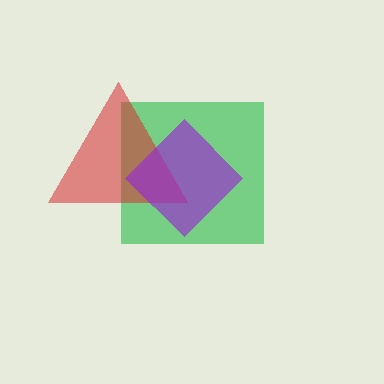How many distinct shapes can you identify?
There are 3 distinct shapes: a green square, a red triangle, a purple diamond.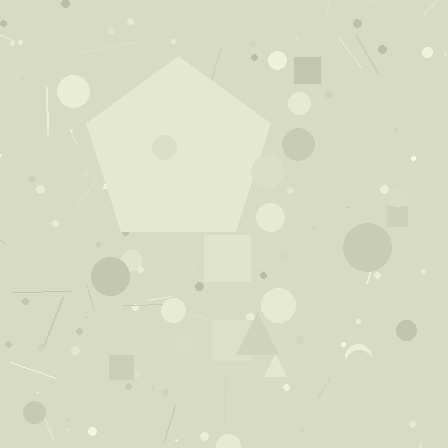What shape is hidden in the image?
A pentagon is hidden in the image.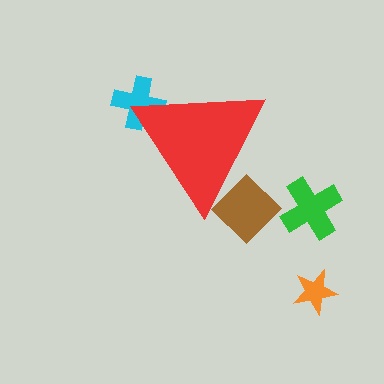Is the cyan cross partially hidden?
Yes, the cyan cross is partially hidden behind the red triangle.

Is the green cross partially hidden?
No, the green cross is fully visible.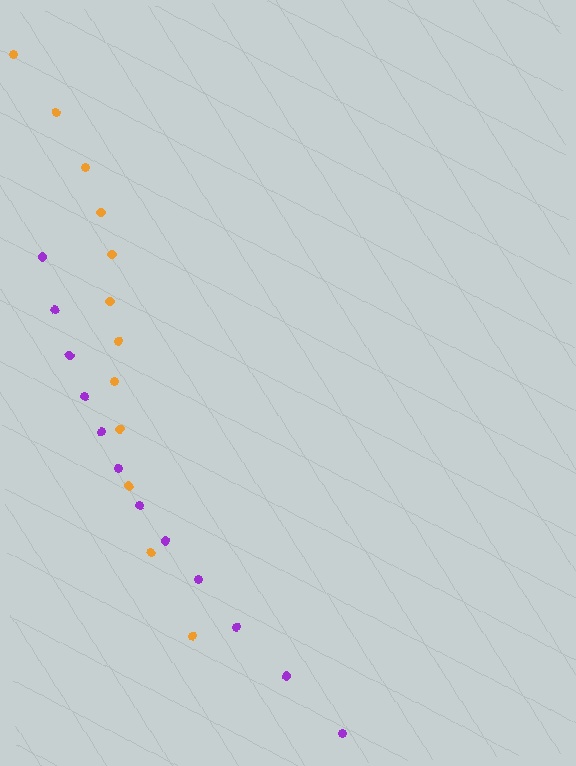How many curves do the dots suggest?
There are 2 distinct paths.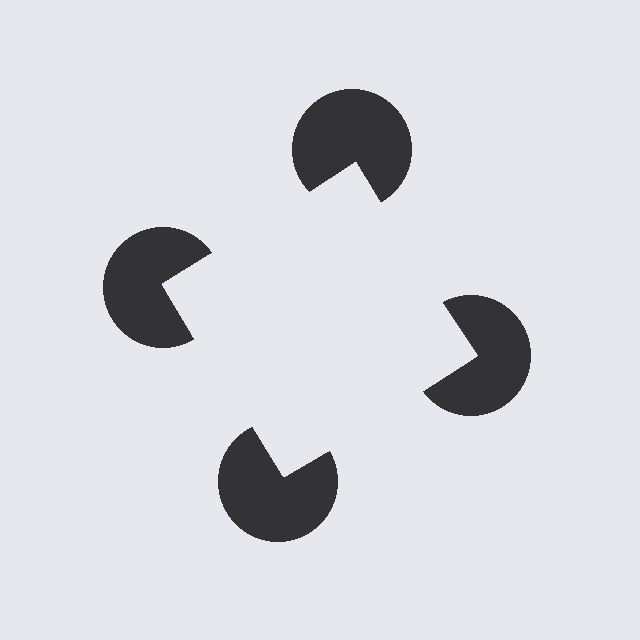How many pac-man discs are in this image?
There are 4 — one at each vertex of the illusory square.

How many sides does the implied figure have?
4 sides.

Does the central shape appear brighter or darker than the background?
It typically appears slightly brighter than the background, even though no actual brightness change is drawn.